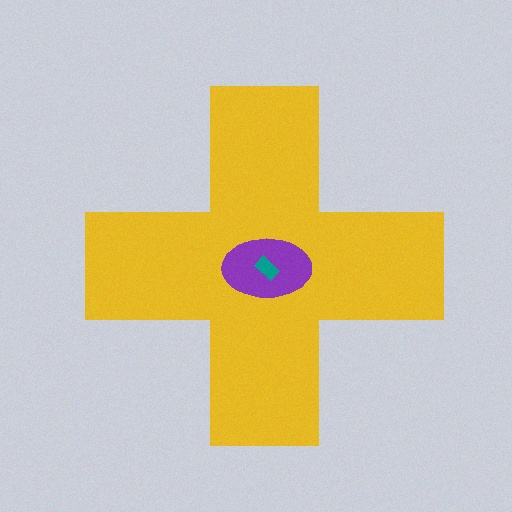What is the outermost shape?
The yellow cross.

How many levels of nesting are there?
3.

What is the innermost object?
The teal rectangle.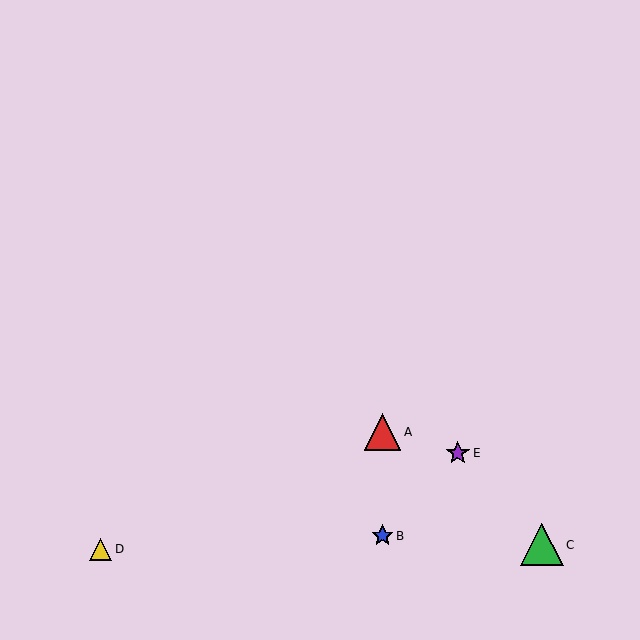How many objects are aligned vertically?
2 objects (A, B) are aligned vertically.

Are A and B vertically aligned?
Yes, both are at x≈383.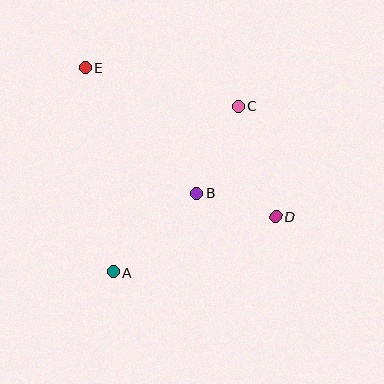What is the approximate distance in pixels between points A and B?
The distance between A and B is approximately 115 pixels.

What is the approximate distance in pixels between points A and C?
The distance between A and C is approximately 207 pixels.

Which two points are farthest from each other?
Points D and E are farthest from each other.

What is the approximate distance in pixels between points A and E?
The distance between A and E is approximately 207 pixels.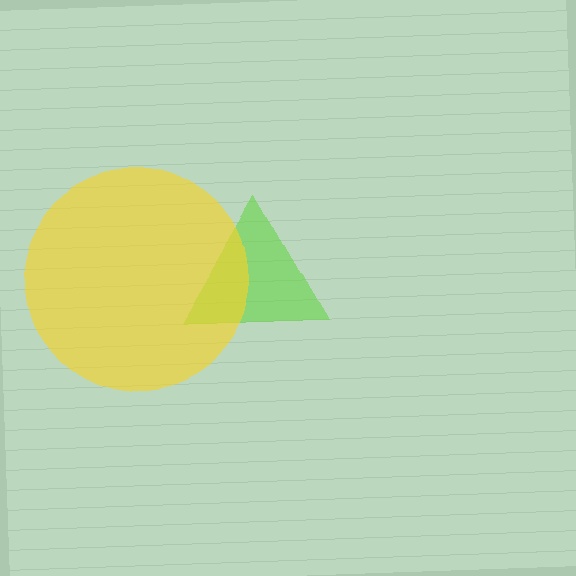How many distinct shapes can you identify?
There are 2 distinct shapes: a lime triangle, a yellow circle.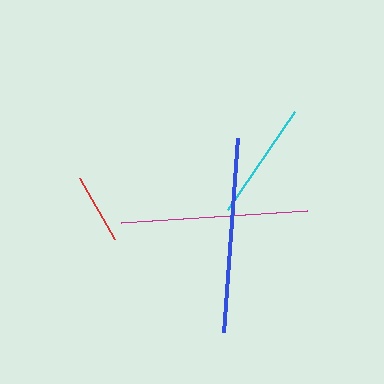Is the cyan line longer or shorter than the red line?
The cyan line is longer than the red line.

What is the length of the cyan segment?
The cyan segment is approximately 119 pixels long.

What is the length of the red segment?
The red segment is approximately 70 pixels long.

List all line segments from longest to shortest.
From longest to shortest: blue, magenta, cyan, red.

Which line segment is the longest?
The blue line is the longest at approximately 195 pixels.